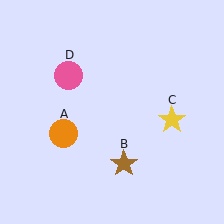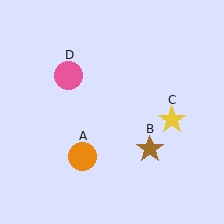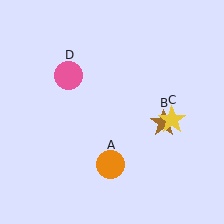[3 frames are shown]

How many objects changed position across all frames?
2 objects changed position: orange circle (object A), brown star (object B).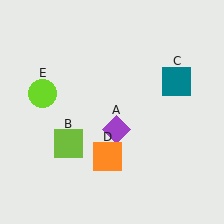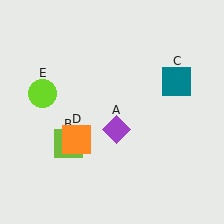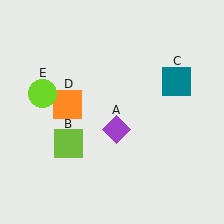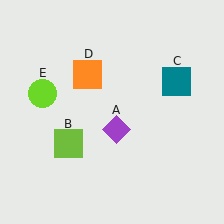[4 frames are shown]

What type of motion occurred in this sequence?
The orange square (object D) rotated clockwise around the center of the scene.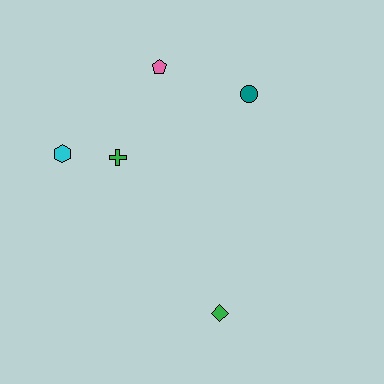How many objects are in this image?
There are 5 objects.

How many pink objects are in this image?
There is 1 pink object.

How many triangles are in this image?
There are no triangles.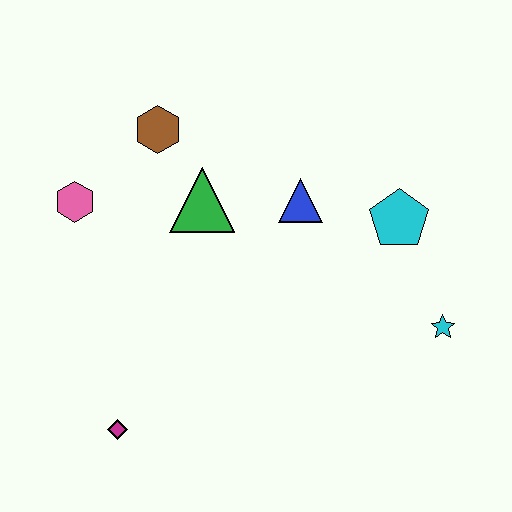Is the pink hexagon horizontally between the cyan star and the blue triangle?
No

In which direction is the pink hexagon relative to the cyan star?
The pink hexagon is to the left of the cyan star.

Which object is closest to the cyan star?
The cyan pentagon is closest to the cyan star.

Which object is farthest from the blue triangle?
The magenta diamond is farthest from the blue triangle.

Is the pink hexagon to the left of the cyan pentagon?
Yes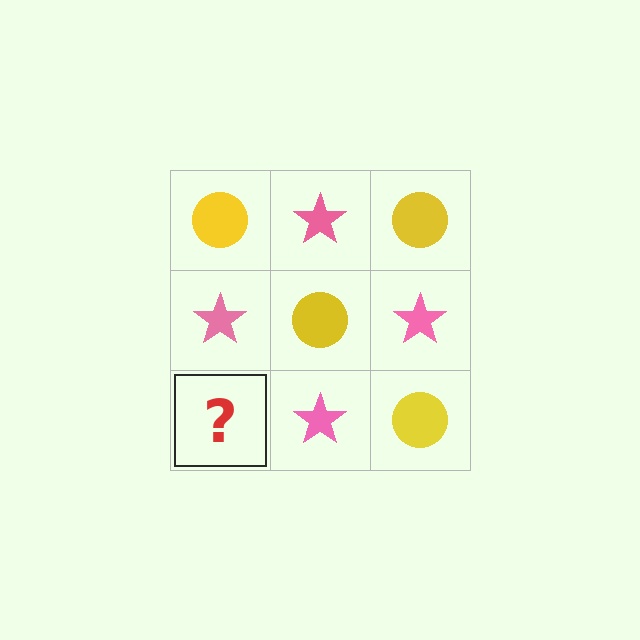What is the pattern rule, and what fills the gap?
The rule is that it alternates yellow circle and pink star in a checkerboard pattern. The gap should be filled with a yellow circle.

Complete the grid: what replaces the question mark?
The question mark should be replaced with a yellow circle.